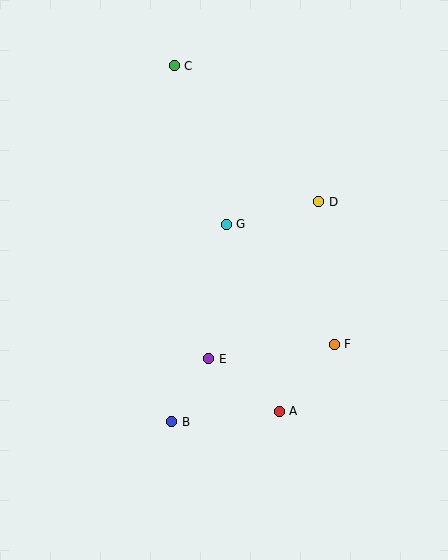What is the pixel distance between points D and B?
The distance between D and B is 265 pixels.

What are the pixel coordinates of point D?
Point D is at (319, 202).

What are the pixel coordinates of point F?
Point F is at (334, 344).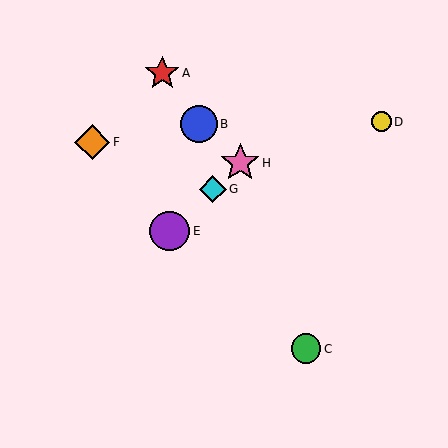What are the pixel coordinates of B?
Object B is at (199, 124).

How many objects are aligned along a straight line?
3 objects (E, G, H) are aligned along a straight line.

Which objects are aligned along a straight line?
Objects E, G, H are aligned along a straight line.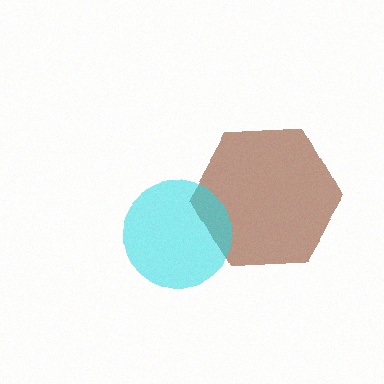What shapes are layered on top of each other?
The layered shapes are: a brown hexagon, a cyan circle.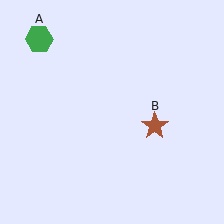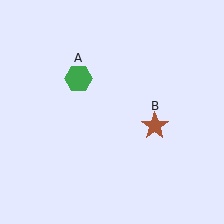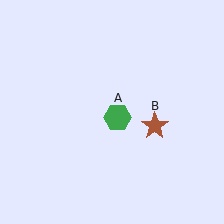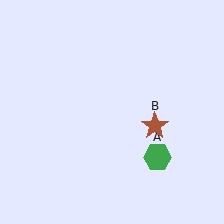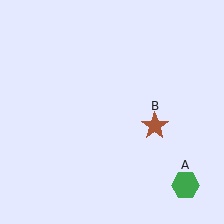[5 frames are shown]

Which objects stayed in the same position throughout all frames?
Brown star (object B) remained stationary.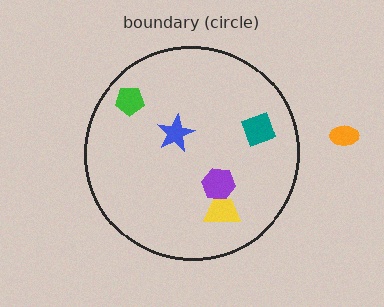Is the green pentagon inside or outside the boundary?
Inside.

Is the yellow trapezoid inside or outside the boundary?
Inside.